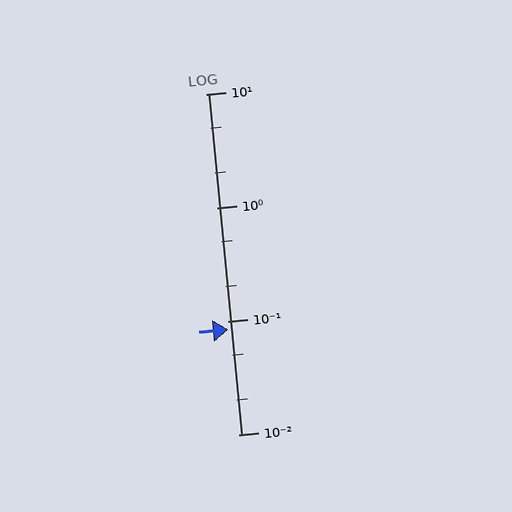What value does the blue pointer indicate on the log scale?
The pointer indicates approximately 0.084.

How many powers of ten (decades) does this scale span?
The scale spans 3 decades, from 0.01 to 10.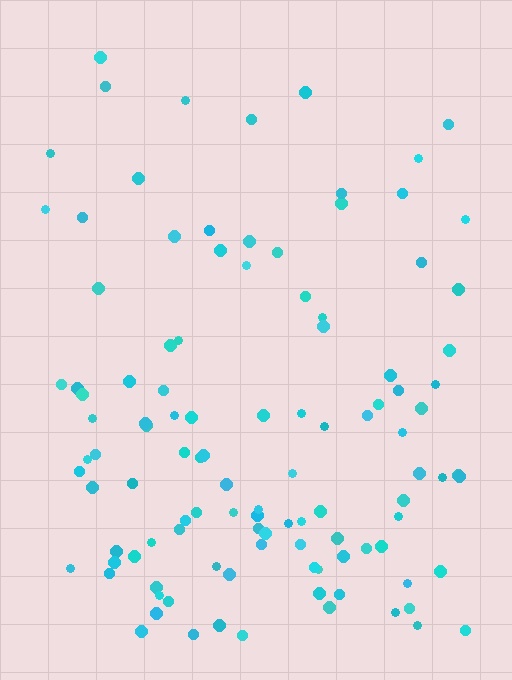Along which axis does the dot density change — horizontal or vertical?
Vertical.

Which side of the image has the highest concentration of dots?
The bottom.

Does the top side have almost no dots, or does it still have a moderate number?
Still a moderate number, just noticeably fewer than the bottom.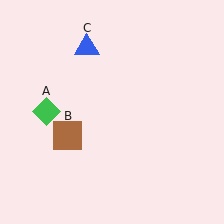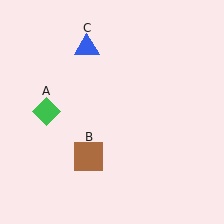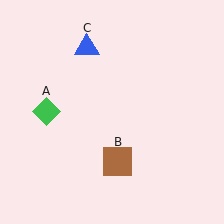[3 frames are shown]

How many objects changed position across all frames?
1 object changed position: brown square (object B).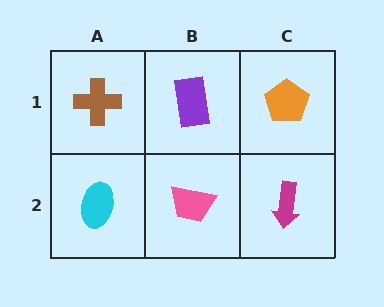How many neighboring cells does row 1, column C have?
2.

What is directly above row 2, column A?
A brown cross.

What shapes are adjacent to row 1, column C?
A magenta arrow (row 2, column C), a purple rectangle (row 1, column B).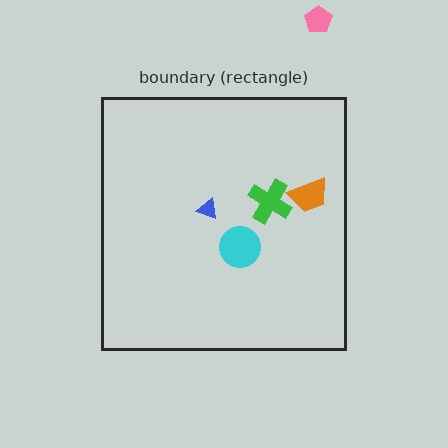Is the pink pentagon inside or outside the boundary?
Outside.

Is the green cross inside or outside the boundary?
Inside.